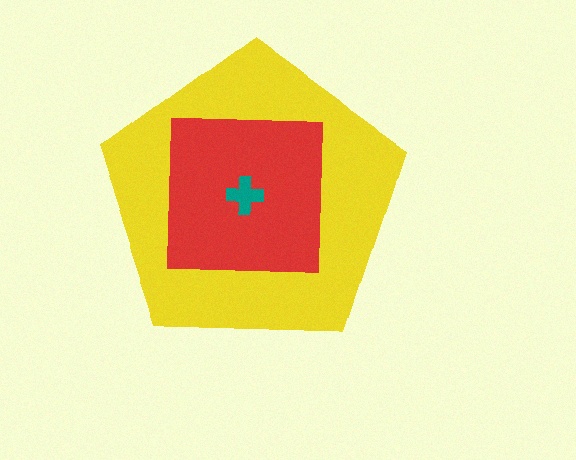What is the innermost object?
The teal cross.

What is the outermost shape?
The yellow pentagon.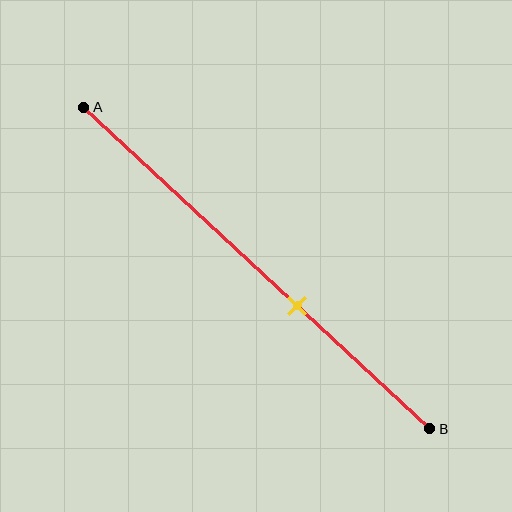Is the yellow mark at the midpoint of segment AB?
No, the mark is at about 60% from A, not at the 50% midpoint.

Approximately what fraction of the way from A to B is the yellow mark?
The yellow mark is approximately 60% of the way from A to B.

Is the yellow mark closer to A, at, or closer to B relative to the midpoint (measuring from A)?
The yellow mark is closer to point B than the midpoint of segment AB.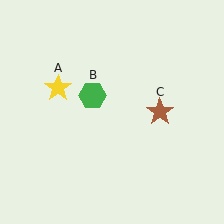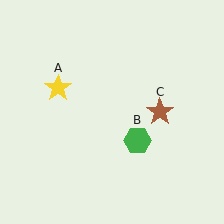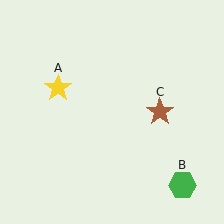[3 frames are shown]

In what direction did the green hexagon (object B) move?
The green hexagon (object B) moved down and to the right.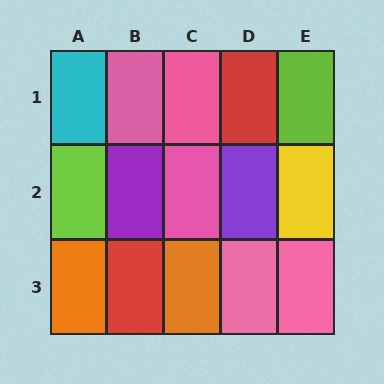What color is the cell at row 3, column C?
Orange.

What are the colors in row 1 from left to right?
Cyan, pink, pink, red, lime.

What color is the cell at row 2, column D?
Purple.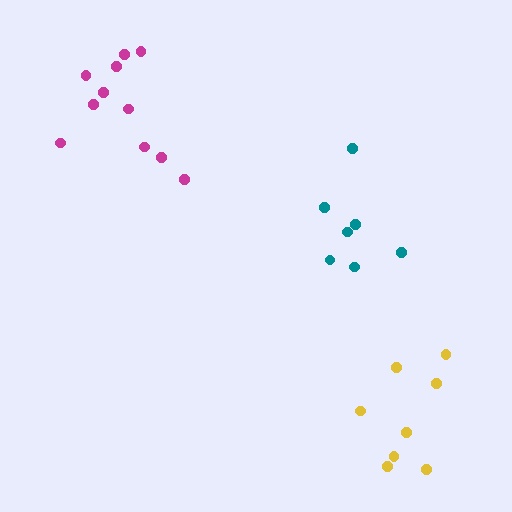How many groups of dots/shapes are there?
There are 3 groups.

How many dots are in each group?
Group 1: 7 dots, Group 2: 11 dots, Group 3: 8 dots (26 total).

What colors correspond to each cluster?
The clusters are colored: teal, magenta, yellow.